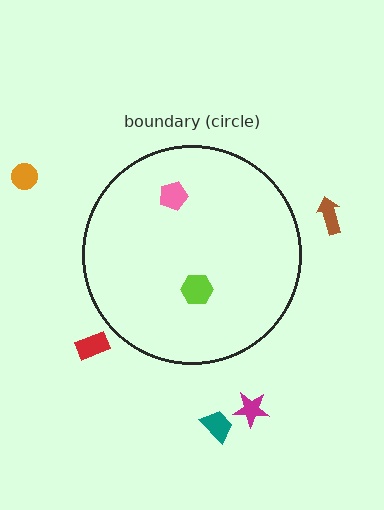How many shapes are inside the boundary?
2 inside, 5 outside.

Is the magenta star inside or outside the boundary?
Outside.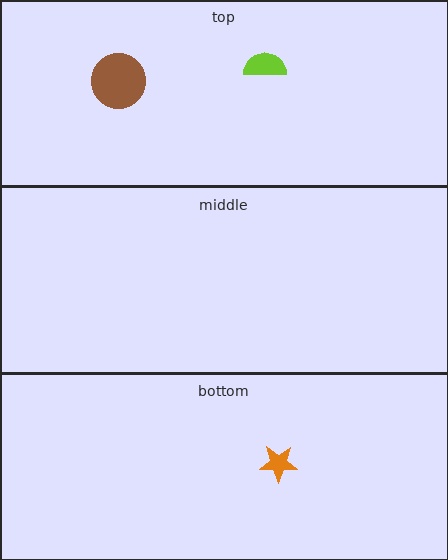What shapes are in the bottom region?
The orange star.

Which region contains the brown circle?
The top region.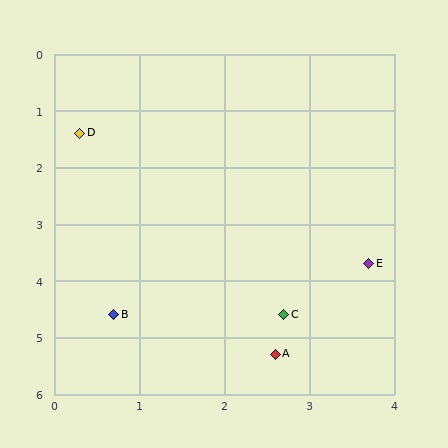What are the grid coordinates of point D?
Point D is at approximately (0.3, 1.4).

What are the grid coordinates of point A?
Point A is at approximately (2.6, 5.3).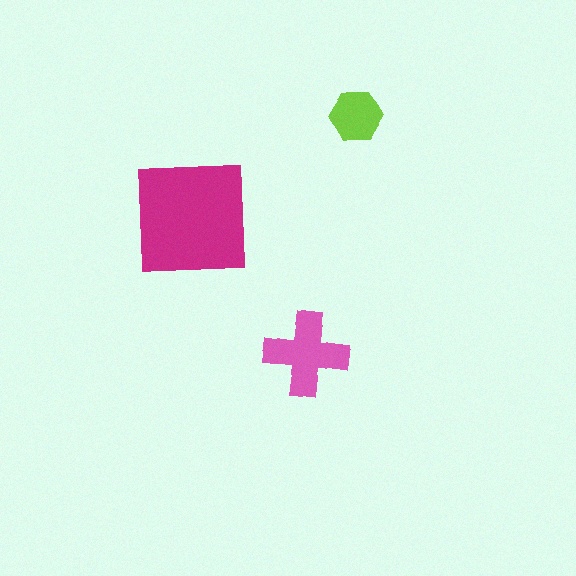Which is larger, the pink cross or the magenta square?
The magenta square.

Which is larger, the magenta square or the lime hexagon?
The magenta square.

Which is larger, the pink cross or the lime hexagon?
The pink cross.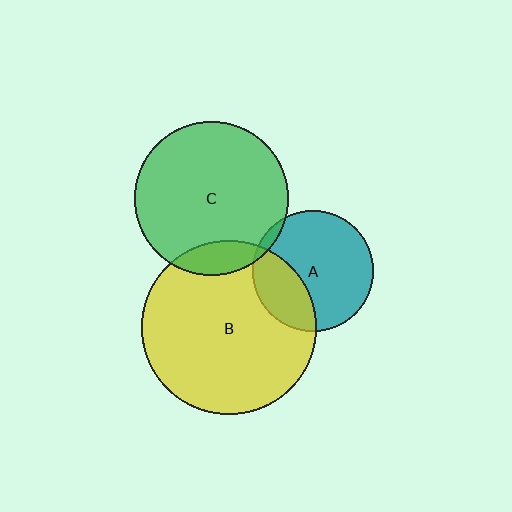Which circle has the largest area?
Circle B (yellow).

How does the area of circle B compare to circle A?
Approximately 2.1 times.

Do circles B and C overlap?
Yes.